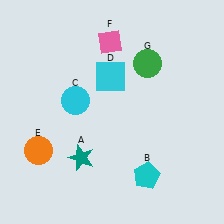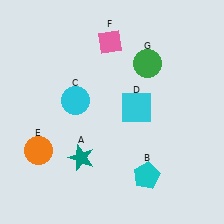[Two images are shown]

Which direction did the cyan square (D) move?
The cyan square (D) moved down.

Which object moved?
The cyan square (D) moved down.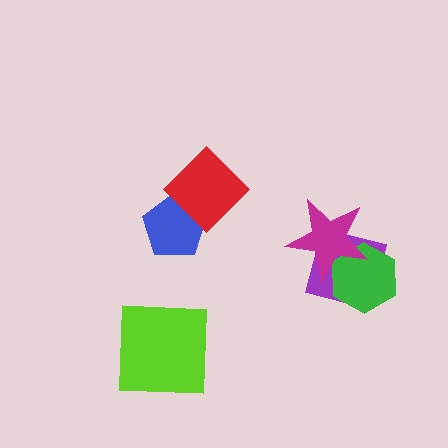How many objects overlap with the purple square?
2 objects overlap with the purple square.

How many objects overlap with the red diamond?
1 object overlaps with the red diamond.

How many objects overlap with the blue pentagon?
1 object overlaps with the blue pentagon.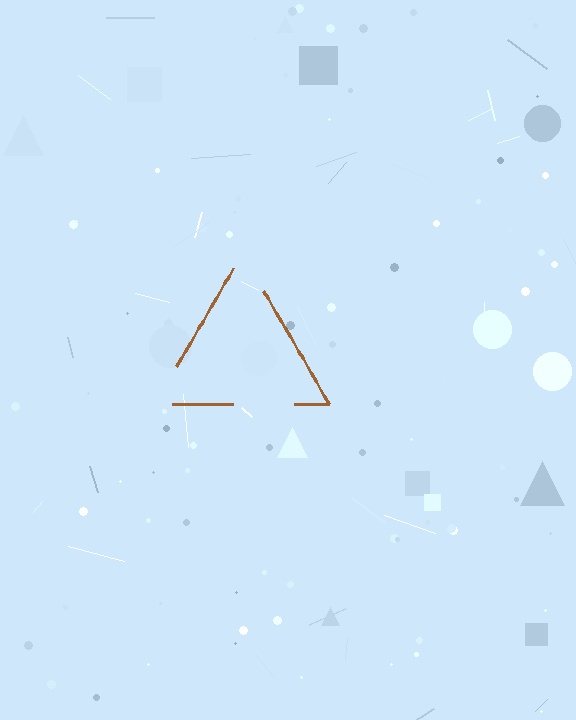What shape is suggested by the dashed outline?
The dashed outline suggests a triangle.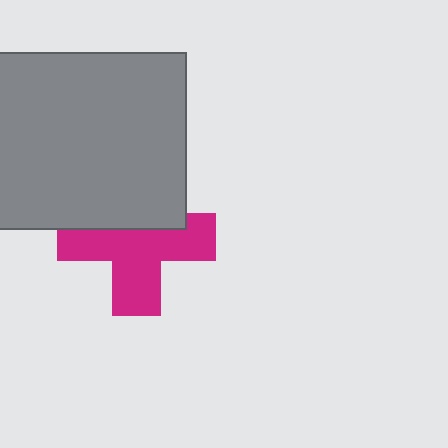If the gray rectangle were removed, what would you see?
You would see the complete magenta cross.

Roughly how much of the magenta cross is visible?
About half of it is visible (roughly 63%).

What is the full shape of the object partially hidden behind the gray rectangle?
The partially hidden object is a magenta cross.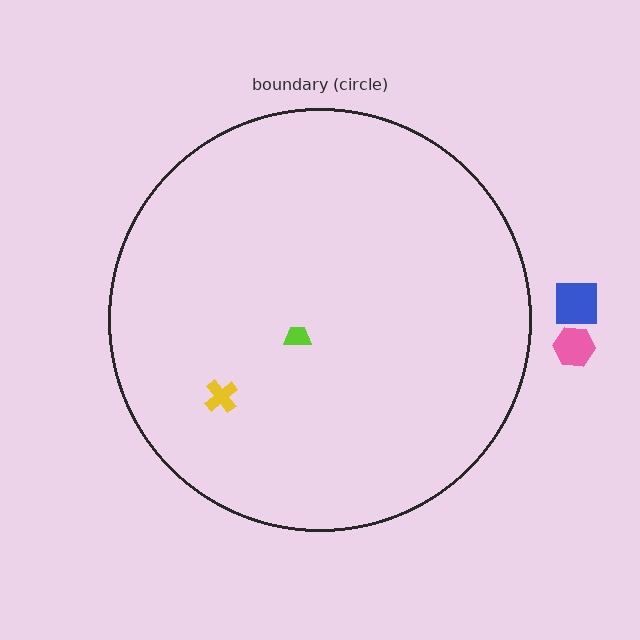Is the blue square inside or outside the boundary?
Outside.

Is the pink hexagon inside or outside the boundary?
Outside.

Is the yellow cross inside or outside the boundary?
Inside.